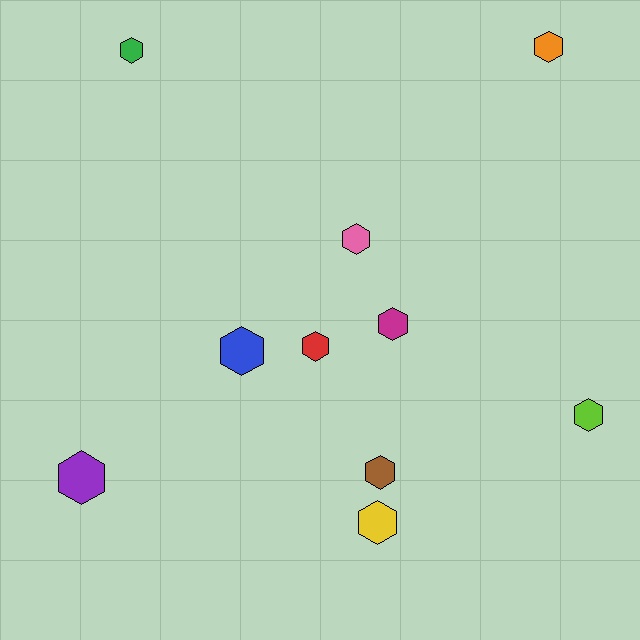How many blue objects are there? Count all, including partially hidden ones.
There is 1 blue object.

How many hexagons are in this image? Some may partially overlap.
There are 10 hexagons.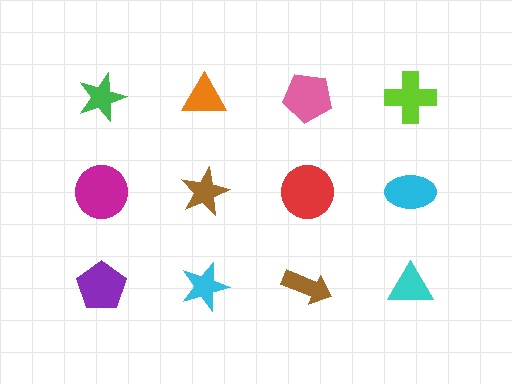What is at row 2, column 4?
A cyan ellipse.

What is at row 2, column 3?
A red circle.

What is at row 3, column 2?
A cyan star.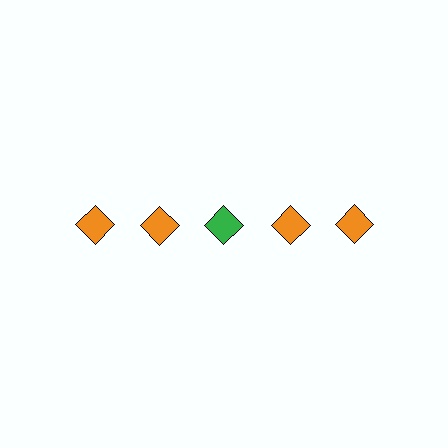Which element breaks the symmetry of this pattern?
The green diamond in the top row, center column breaks the symmetry. All other shapes are orange diamonds.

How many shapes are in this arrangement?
There are 5 shapes arranged in a grid pattern.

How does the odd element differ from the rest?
It has a different color: green instead of orange.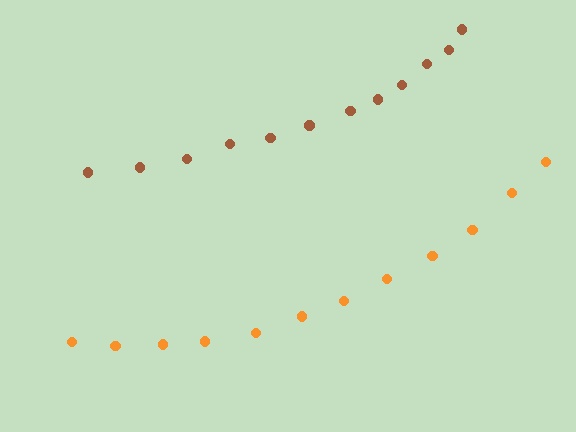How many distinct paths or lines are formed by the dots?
There are 2 distinct paths.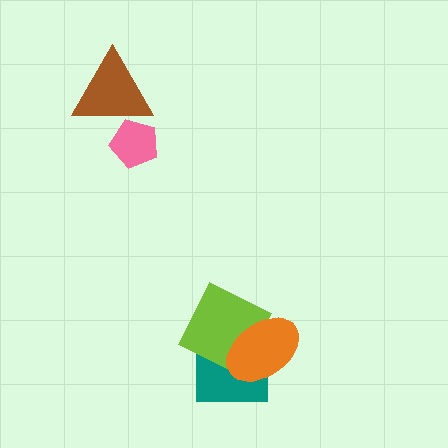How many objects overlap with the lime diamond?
2 objects overlap with the lime diamond.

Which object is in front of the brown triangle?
The pink pentagon is in front of the brown triangle.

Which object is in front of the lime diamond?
The orange ellipse is in front of the lime diamond.